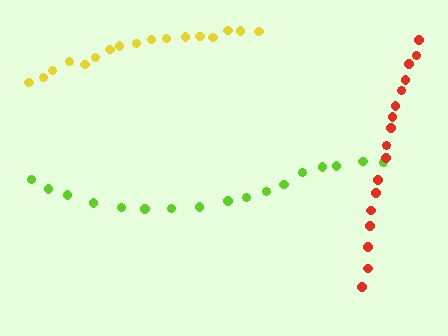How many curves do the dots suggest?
There are 3 distinct paths.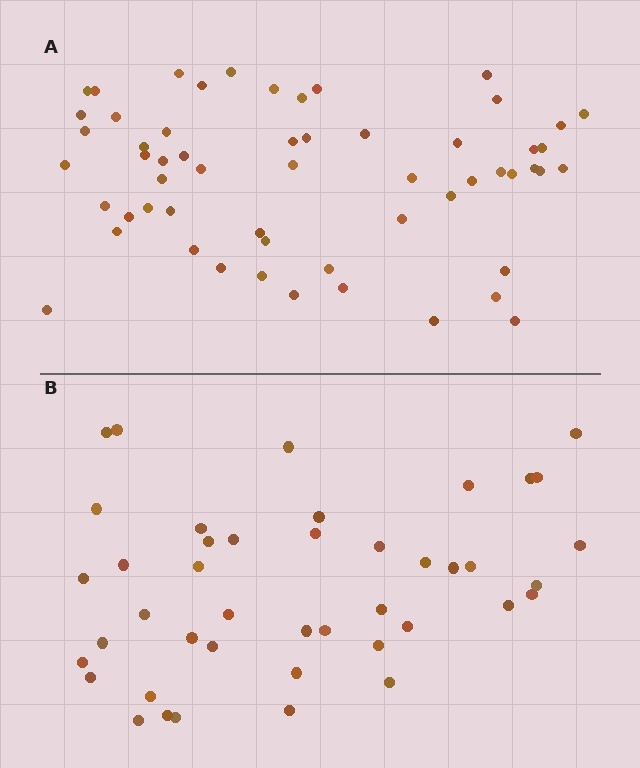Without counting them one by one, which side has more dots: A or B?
Region A (the top region) has more dots.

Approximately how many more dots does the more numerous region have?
Region A has approximately 15 more dots than region B.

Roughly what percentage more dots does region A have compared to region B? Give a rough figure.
About 35% more.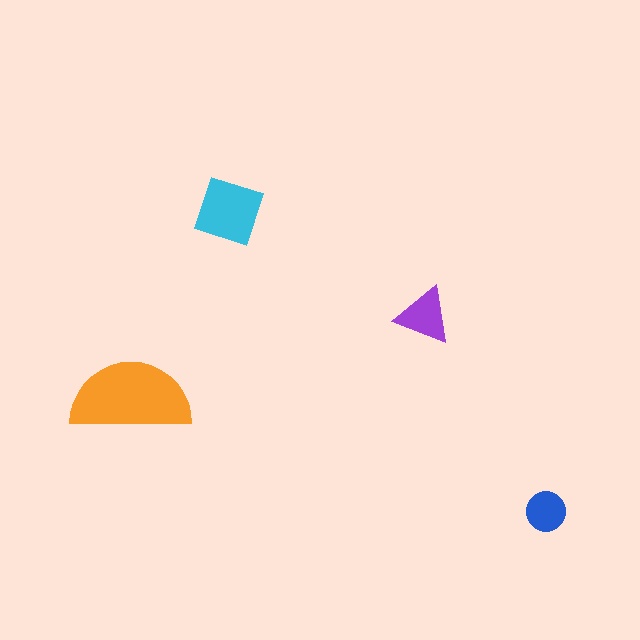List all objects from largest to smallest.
The orange semicircle, the cyan diamond, the purple triangle, the blue circle.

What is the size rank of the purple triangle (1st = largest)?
3rd.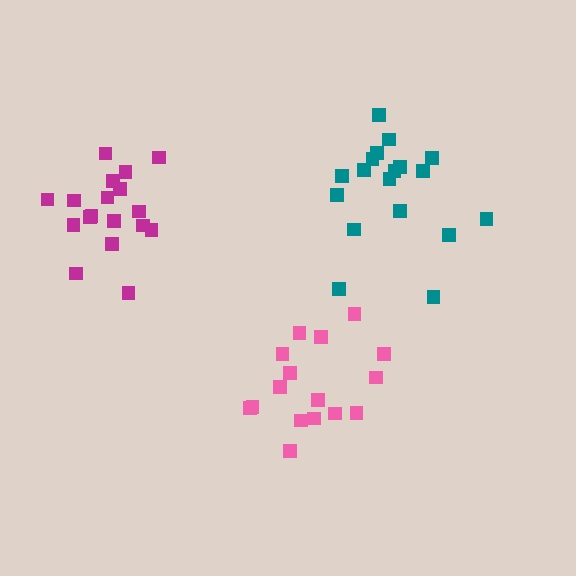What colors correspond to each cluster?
The clusters are colored: pink, teal, magenta.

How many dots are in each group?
Group 1: 16 dots, Group 2: 18 dots, Group 3: 18 dots (52 total).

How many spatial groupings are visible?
There are 3 spatial groupings.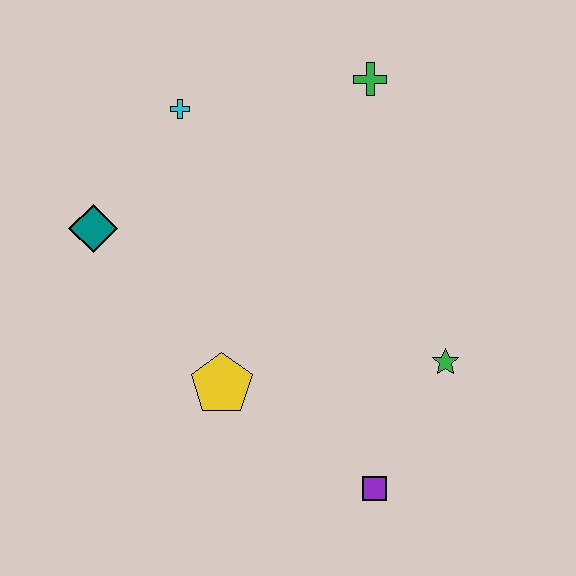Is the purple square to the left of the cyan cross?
No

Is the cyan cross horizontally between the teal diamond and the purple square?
Yes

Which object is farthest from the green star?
The teal diamond is farthest from the green star.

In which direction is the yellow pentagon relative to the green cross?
The yellow pentagon is below the green cross.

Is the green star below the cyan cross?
Yes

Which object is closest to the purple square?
The green star is closest to the purple square.